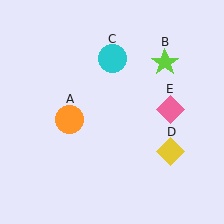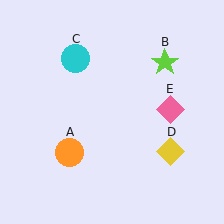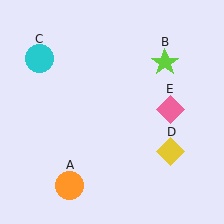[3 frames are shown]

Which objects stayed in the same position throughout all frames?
Lime star (object B) and yellow diamond (object D) and pink diamond (object E) remained stationary.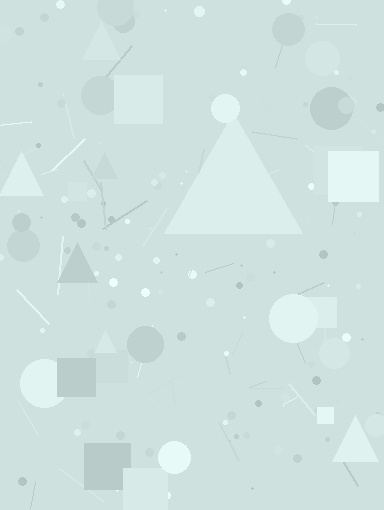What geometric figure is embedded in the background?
A triangle is embedded in the background.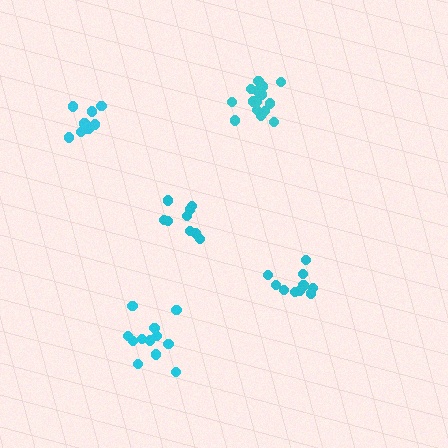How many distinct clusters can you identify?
There are 5 distinct clusters.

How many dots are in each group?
Group 1: 10 dots, Group 2: 9 dots, Group 3: 15 dots, Group 4: 10 dots, Group 5: 12 dots (56 total).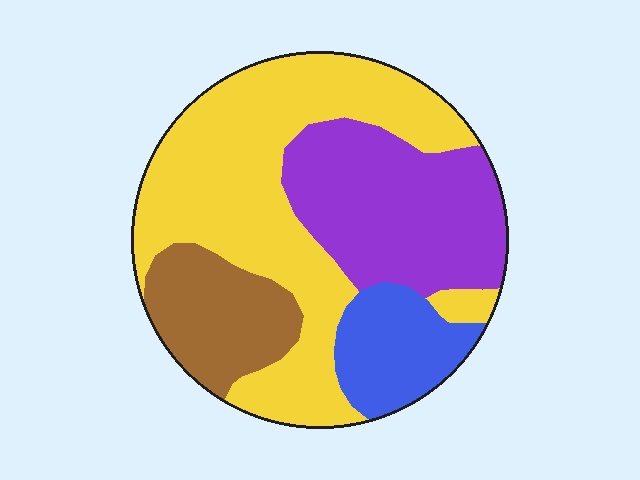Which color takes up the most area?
Yellow, at roughly 45%.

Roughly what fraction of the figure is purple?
Purple takes up about one quarter (1/4) of the figure.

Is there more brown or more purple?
Purple.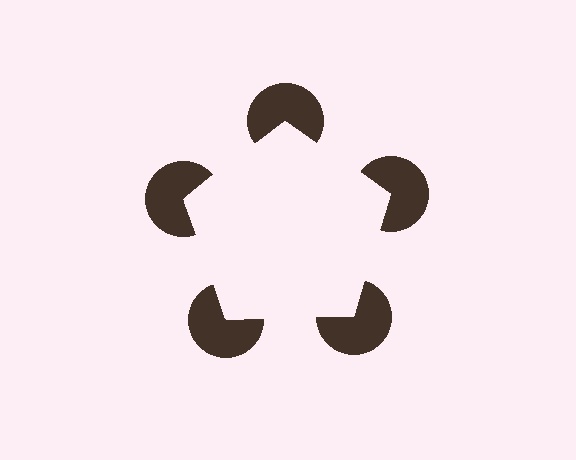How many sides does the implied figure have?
5 sides.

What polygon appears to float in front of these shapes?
An illusory pentagon — its edges are inferred from the aligned wedge cuts in the pac-man discs, not physically drawn.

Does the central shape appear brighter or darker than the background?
It typically appears slightly brighter than the background, even though no actual brightness change is drawn.